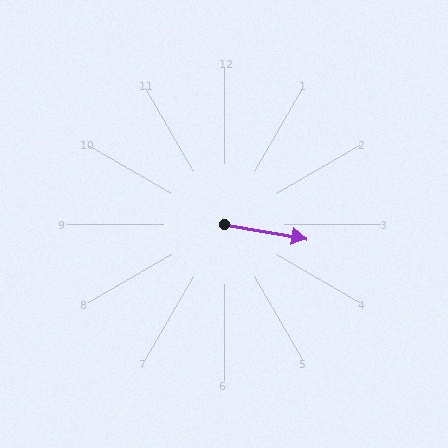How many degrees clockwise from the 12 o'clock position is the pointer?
Approximately 100 degrees.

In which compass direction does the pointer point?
East.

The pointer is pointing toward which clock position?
Roughly 3 o'clock.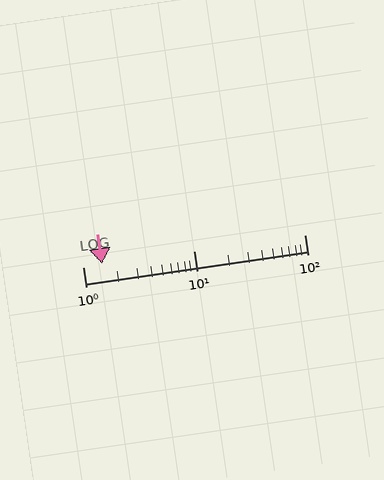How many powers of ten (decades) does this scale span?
The scale spans 2 decades, from 1 to 100.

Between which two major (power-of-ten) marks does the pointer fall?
The pointer is between 1 and 10.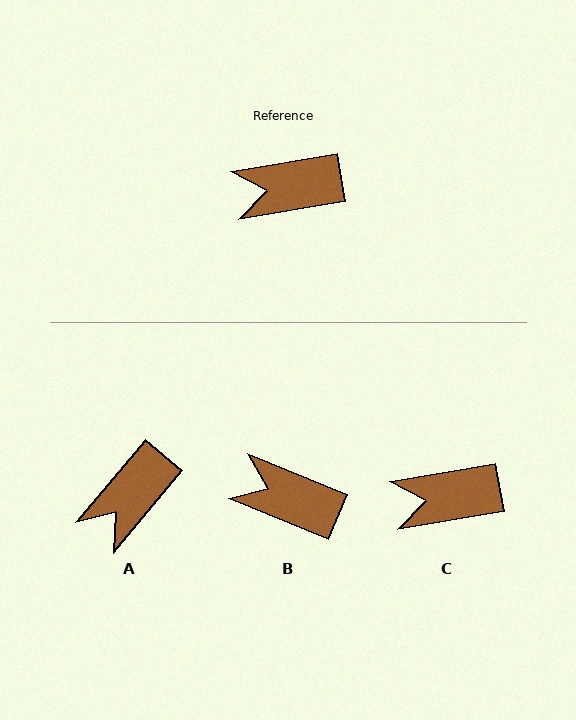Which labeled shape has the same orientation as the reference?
C.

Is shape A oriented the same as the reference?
No, it is off by about 40 degrees.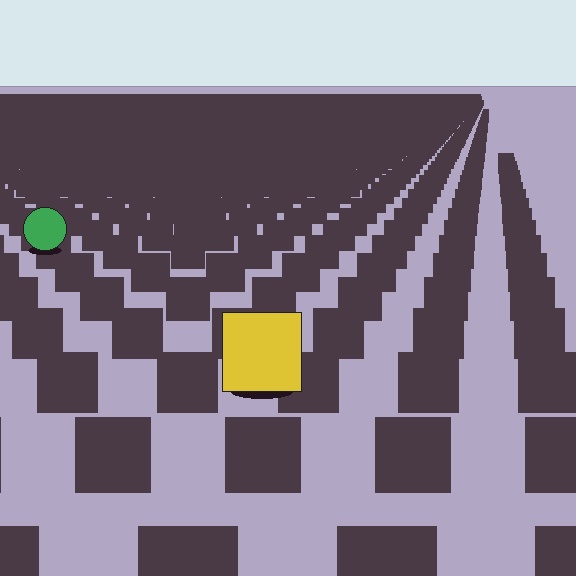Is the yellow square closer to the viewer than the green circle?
Yes. The yellow square is closer — you can tell from the texture gradient: the ground texture is coarser near it.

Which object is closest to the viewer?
The yellow square is closest. The texture marks near it are larger and more spread out.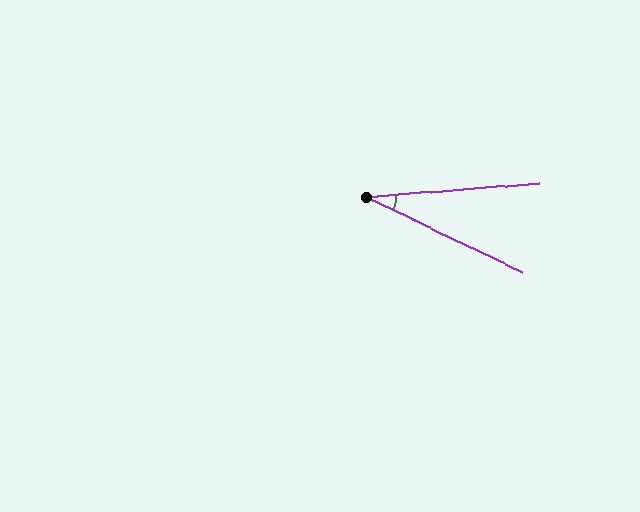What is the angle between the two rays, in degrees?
Approximately 30 degrees.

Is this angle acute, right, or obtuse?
It is acute.